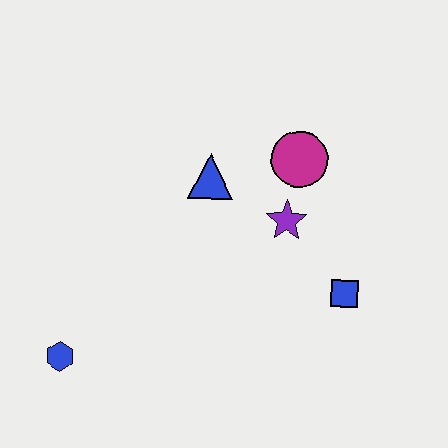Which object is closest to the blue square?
The purple star is closest to the blue square.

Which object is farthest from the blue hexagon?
The magenta circle is farthest from the blue hexagon.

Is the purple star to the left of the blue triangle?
No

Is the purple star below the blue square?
No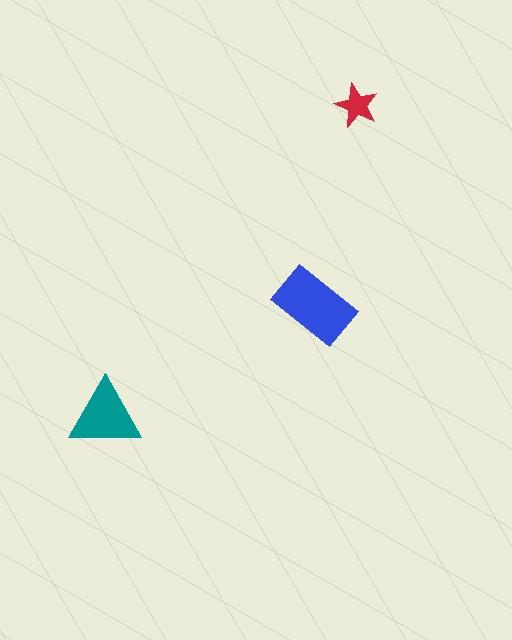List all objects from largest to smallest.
The blue rectangle, the teal triangle, the red star.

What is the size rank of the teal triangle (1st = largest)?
2nd.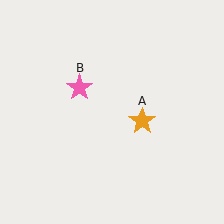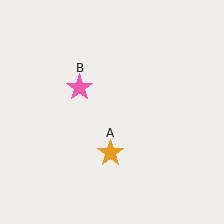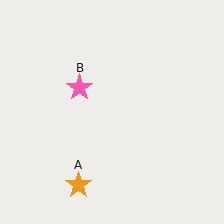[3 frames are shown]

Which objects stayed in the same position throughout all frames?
Pink star (object B) remained stationary.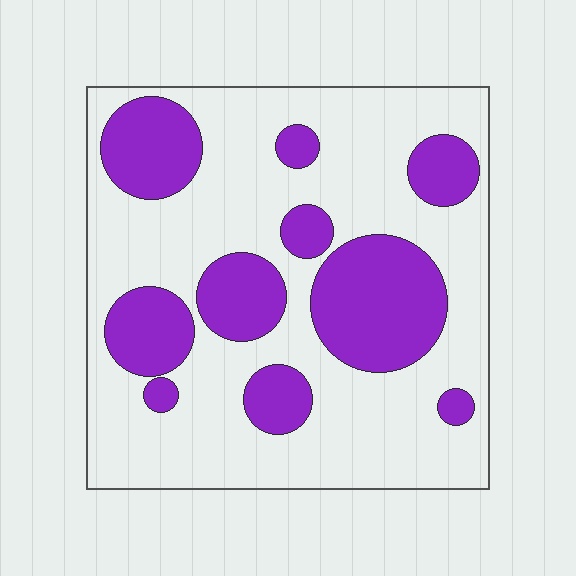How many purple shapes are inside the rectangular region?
10.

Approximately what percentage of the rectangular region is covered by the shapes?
Approximately 30%.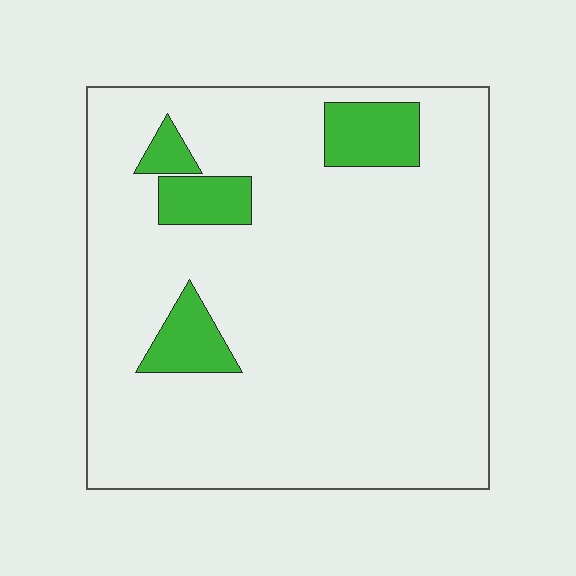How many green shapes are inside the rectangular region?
4.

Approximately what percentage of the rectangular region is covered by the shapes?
Approximately 10%.